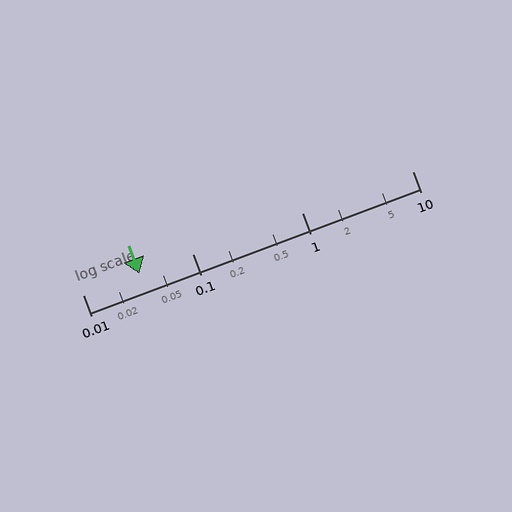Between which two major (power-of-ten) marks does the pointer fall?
The pointer is between 0.01 and 0.1.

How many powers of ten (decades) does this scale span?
The scale spans 3 decades, from 0.01 to 10.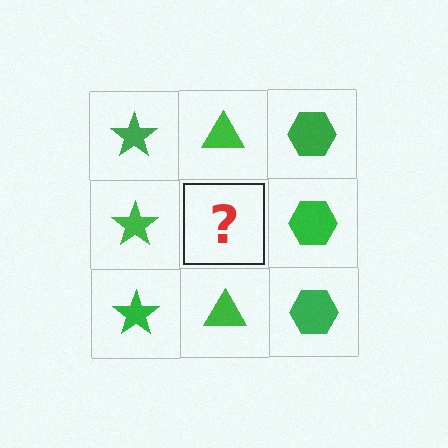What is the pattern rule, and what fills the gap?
The rule is that each column has a consistent shape. The gap should be filled with a green triangle.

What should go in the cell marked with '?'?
The missing cell should contain a green triangle.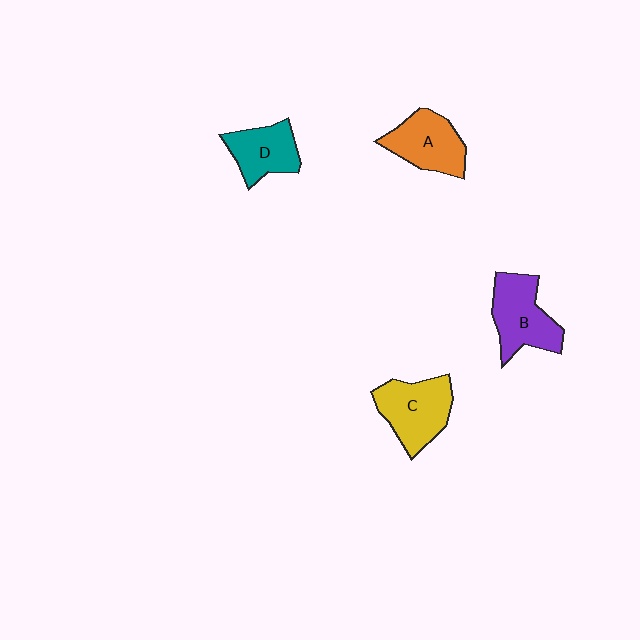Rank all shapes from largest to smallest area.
From largest to smallest: C (yellow), B (purple), A (orange), D (teal).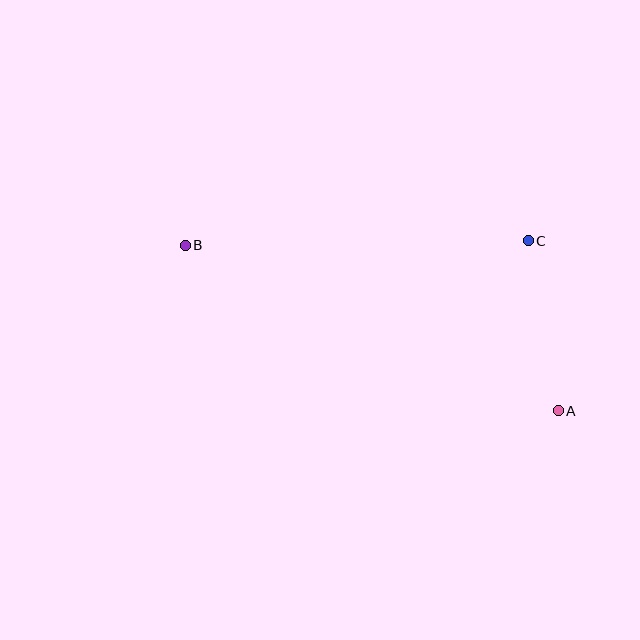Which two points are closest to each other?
Points A and C are closest to each other.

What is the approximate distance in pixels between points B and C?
The distance between B and C is approximately 343 pixels.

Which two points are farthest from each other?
Points A and B are farthest from each other.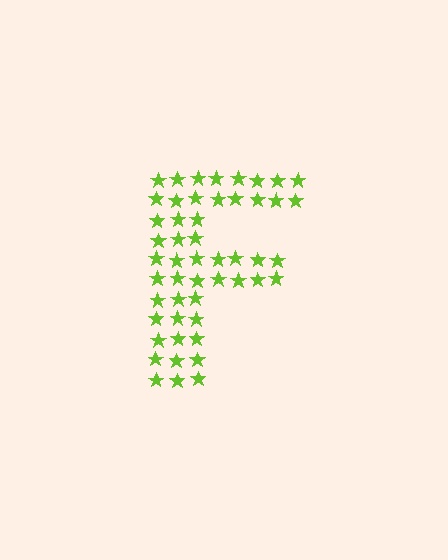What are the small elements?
The small elements are stars.